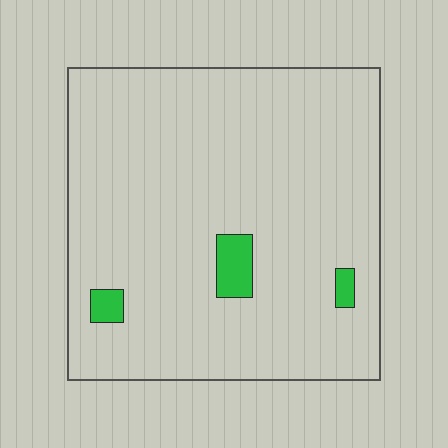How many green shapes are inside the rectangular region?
3.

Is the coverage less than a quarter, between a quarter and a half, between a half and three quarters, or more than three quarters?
Less than a quarter.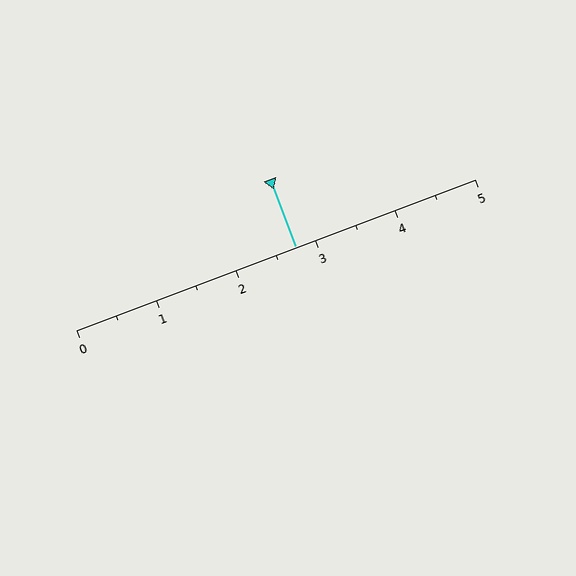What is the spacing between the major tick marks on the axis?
The major ticks are spaced 1 apart.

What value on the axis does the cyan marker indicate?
The marker indicates approximately 2.8.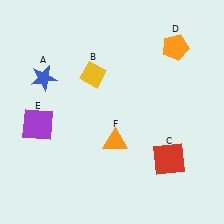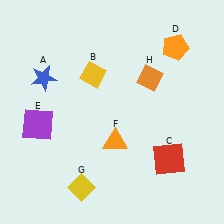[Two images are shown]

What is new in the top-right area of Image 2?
An orange diamond (H) was added in the top-right area of Image 2.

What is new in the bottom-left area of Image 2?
A yellow diamond (G) was added in the bottom-left area of Image 2.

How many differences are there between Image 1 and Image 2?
There are 2 differences between the two images.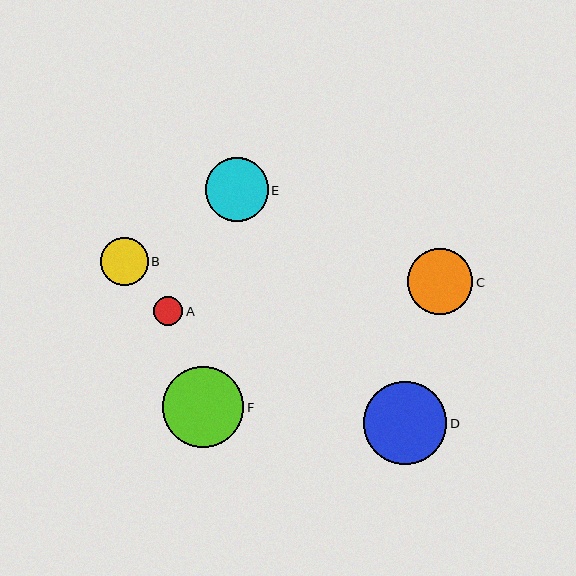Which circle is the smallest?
Circle A is the smallest with a size of approximately 30 pixels.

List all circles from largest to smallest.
From largest to smallest: D, F, C, E, B, A.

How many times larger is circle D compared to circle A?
Circle D is approximately 2.8 times the size of circle A.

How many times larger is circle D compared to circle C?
Circle D is approximately 1.3 times the size of circle C.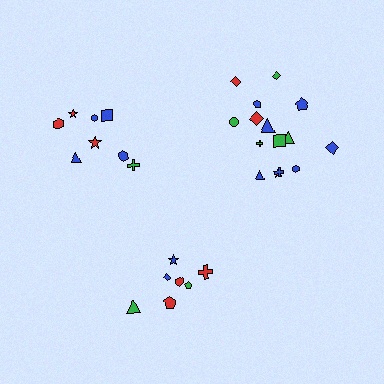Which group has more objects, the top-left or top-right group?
The top-right group.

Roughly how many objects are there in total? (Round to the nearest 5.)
Roughly 30 objects in total.